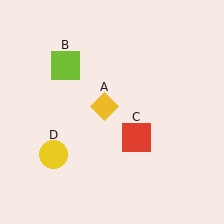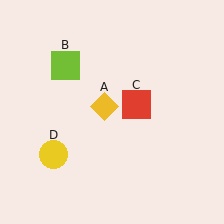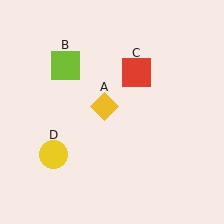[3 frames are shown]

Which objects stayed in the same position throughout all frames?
Yellow diamond (object A) and lime square (object B) and yellow circle (object D) remained stationary.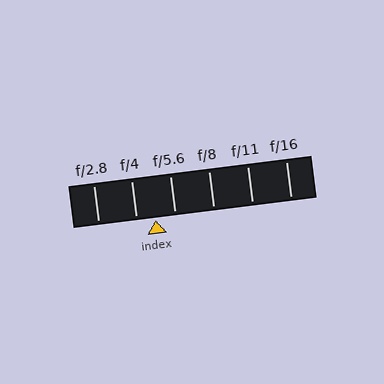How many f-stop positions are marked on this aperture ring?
There are 6 f-stop positions marked.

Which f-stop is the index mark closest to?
The index mark is closest to f/4.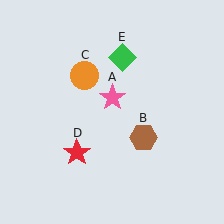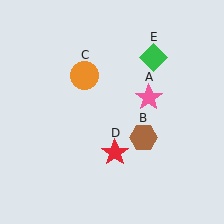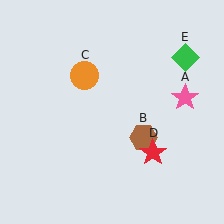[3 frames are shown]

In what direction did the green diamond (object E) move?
The green diamond (object E) moved right.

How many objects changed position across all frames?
3 objects changed position: pink star (object A), red star (object D), green diamond (object E).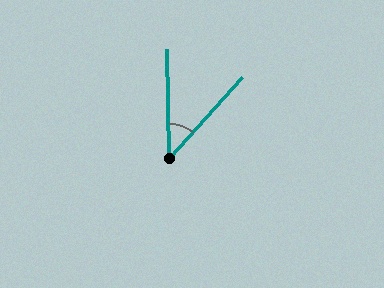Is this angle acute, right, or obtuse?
It is acute.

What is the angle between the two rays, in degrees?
Approximately 43 degrees.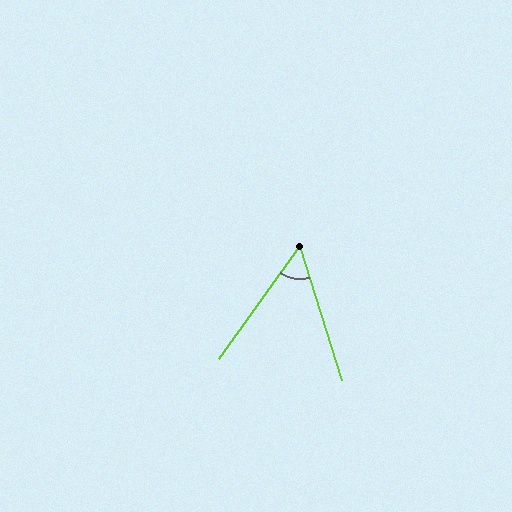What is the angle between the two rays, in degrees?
Approximately 53 degrees.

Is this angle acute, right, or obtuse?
It is acute.